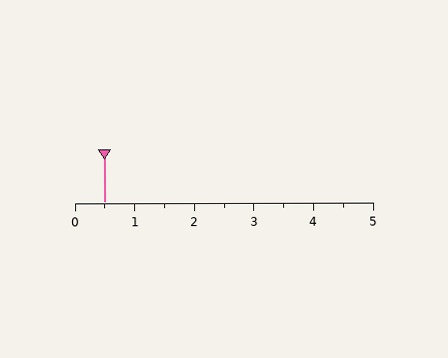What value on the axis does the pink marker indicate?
The marker indicates approximately 0.5.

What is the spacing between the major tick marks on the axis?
The major ticks are spaced 1 apart.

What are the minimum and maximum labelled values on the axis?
The axis runs from 0 to 5.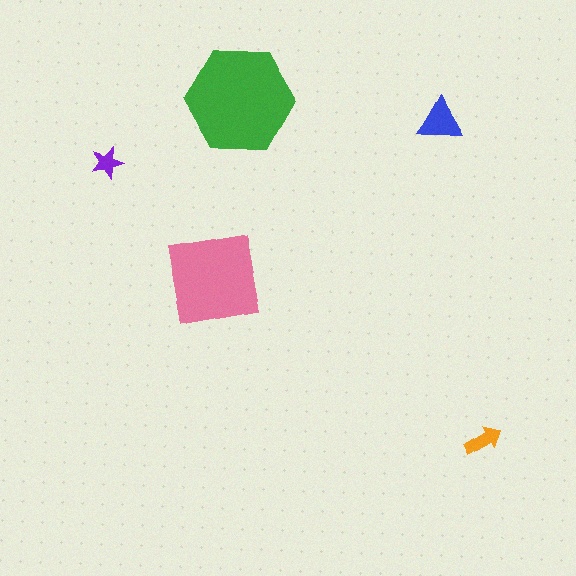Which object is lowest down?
The orange arrow is bottommost.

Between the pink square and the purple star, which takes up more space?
The pink square.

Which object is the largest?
The green hexagon.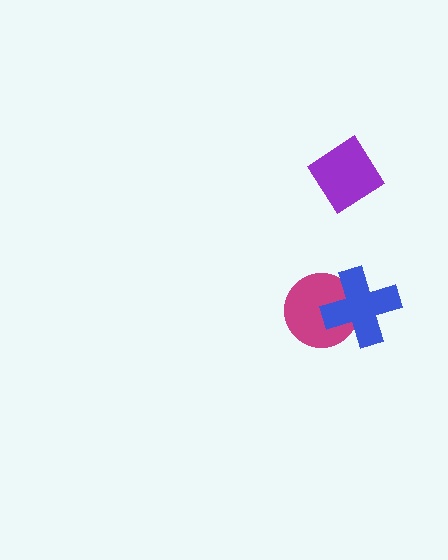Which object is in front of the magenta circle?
The blue cross is in front of the magenta circle.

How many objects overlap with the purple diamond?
0 objects overlap with the purple diamond.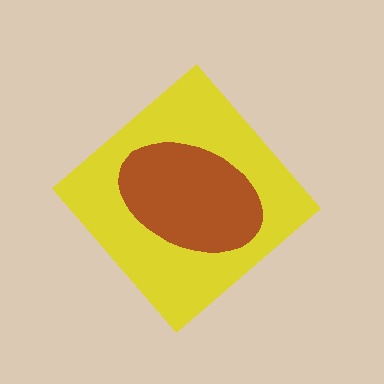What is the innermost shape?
The brown ellipse.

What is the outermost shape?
The yellow diamond.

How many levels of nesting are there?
2.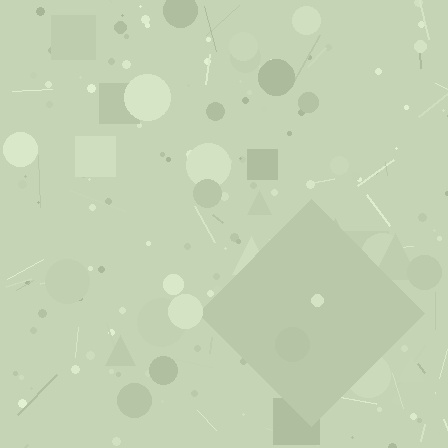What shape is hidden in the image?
A diamond is hidden in the image.